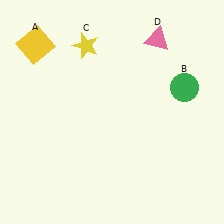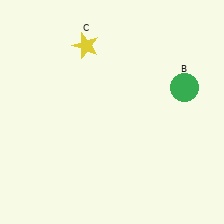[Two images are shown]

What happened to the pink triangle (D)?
The pink triangle (D) was removed in Image 2. It was in the top-right area of Image 1.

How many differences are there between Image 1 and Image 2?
There are 2 differences between the two images.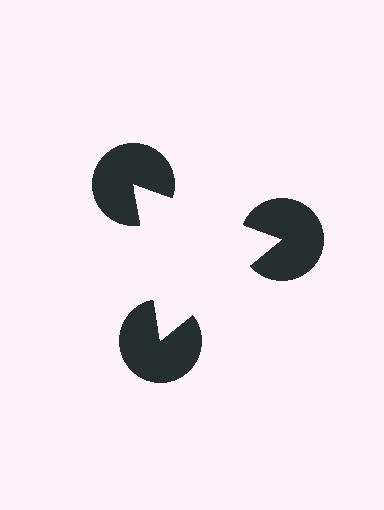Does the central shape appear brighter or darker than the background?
It typically appears slightly brighter than the background, even though no actual brightness change is drawn.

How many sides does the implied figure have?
3 sides.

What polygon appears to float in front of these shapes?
An illusory triangle — its edges are inferred from the aligned wedge cuts in the pac-man discs, not physically drawn.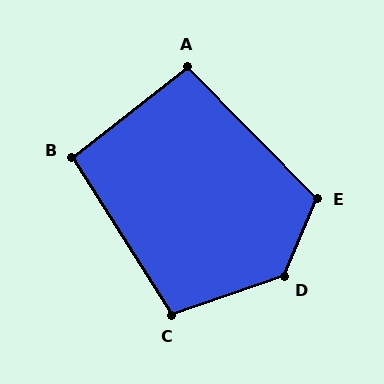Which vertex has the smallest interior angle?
B, at approximately 96 degrees.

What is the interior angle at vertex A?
Approximately 97 degrees (obtuse).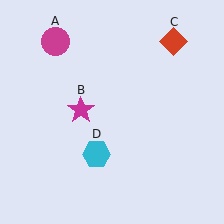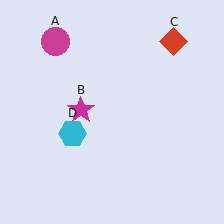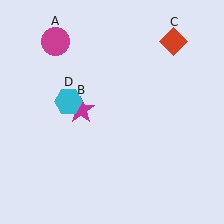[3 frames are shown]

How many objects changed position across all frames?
1 object changed position: cyan hexagon (object D).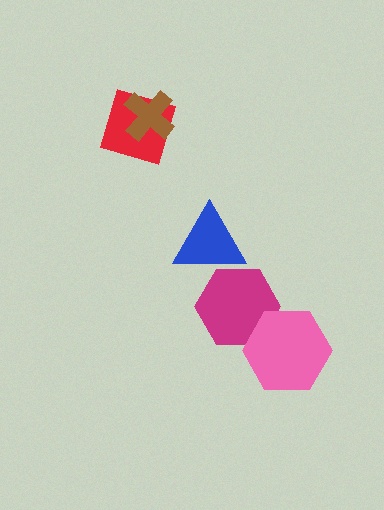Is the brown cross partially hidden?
No, no other shape covers it.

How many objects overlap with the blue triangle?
1 object overlaps with the blue triangle.